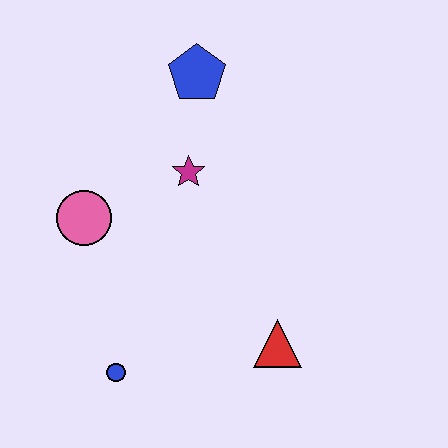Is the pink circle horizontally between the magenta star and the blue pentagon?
No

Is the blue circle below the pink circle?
Yes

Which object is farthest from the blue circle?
The blue pentagon is farthest from the blue circle.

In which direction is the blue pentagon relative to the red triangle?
The blue pentagon is above the red triangle.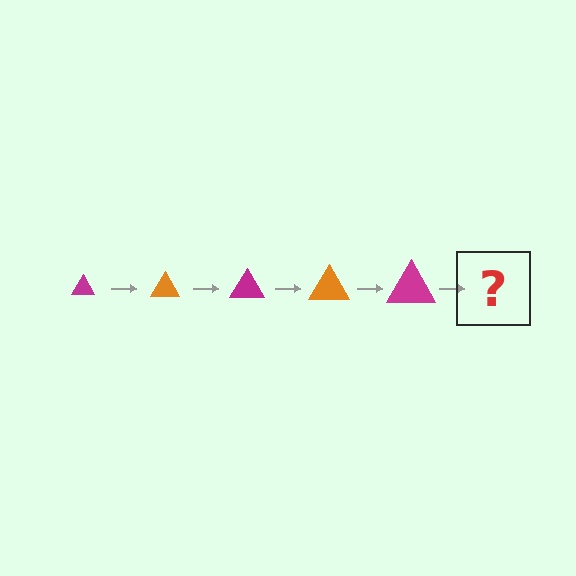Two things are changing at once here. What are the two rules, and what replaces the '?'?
The two rules are that the triangle grows larger each step and the color cycles through magenta and orange. The '?' should be an orange triangle, larger than the previous one.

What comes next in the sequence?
The next element should be an orange triangle, larger than the previous one.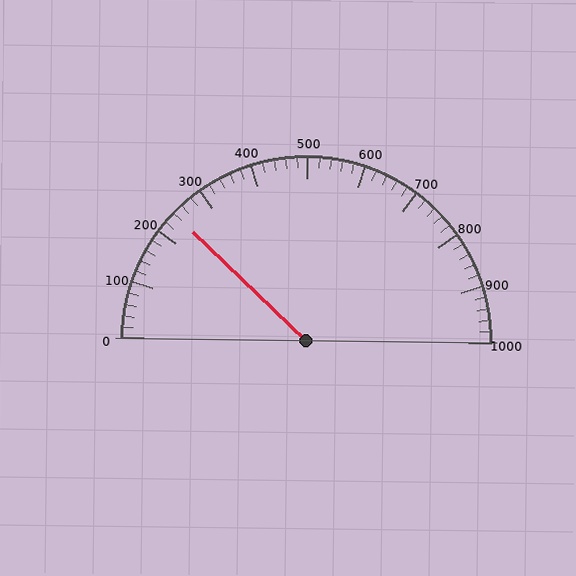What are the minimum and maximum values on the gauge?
The gauge ranges from 0 to 1000.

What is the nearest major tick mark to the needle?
The nearest major tick mark is 200.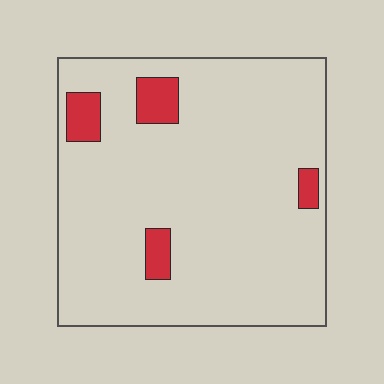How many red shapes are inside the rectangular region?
4.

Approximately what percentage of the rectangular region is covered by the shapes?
Approximately 10%.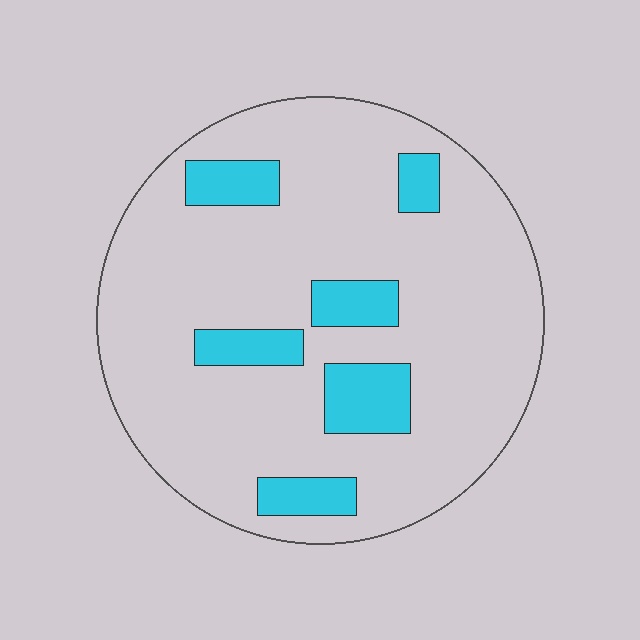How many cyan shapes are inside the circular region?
6.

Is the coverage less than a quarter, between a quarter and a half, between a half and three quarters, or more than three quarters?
Less than a quarter.